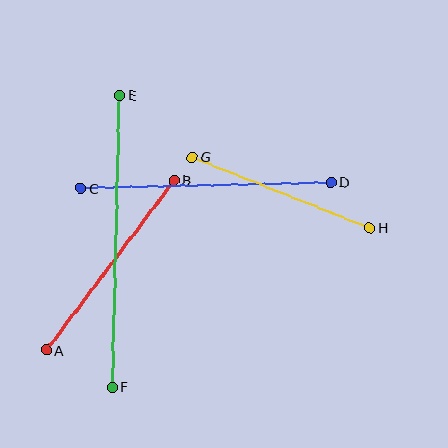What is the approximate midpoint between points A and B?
The midpoint is at approximately (110, 265) pixels.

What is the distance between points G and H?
The distance is approximately 191 pixels.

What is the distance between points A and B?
The distance is approximately 212 pixels.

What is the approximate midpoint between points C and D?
The midpoint is at approximately (206, 185) pixels.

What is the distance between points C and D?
The distance is approximately 250 pixels.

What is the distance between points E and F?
The distance is approximately 292 pixels.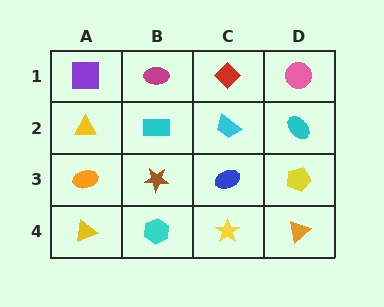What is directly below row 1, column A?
A yellow triangle.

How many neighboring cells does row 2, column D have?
3.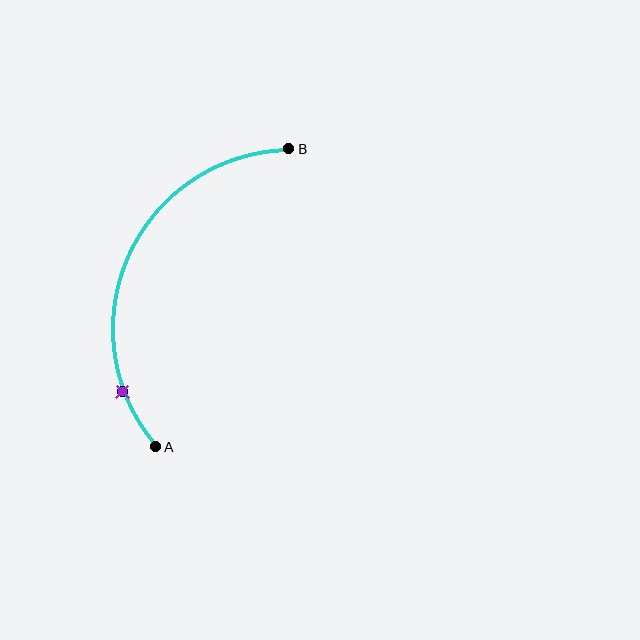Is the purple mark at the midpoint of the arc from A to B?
No. The purple mark lies on the arc but is closer to endpoint A. The arc midpoint would be at the point on the curve equidistant along the arc from both A and B.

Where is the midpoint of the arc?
The arc midpoint is the point on the curve farthest from the straight line joining A and B. It sits to the left of that line.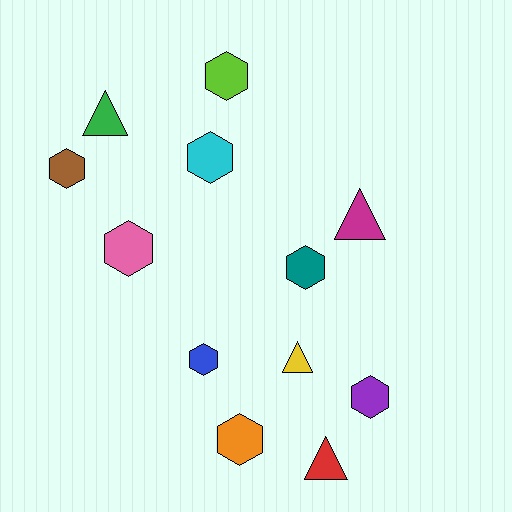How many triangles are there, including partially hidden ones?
There are 4 triangles.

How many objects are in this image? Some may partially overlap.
There are 12 objects.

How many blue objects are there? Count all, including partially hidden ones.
There is 1 blue object.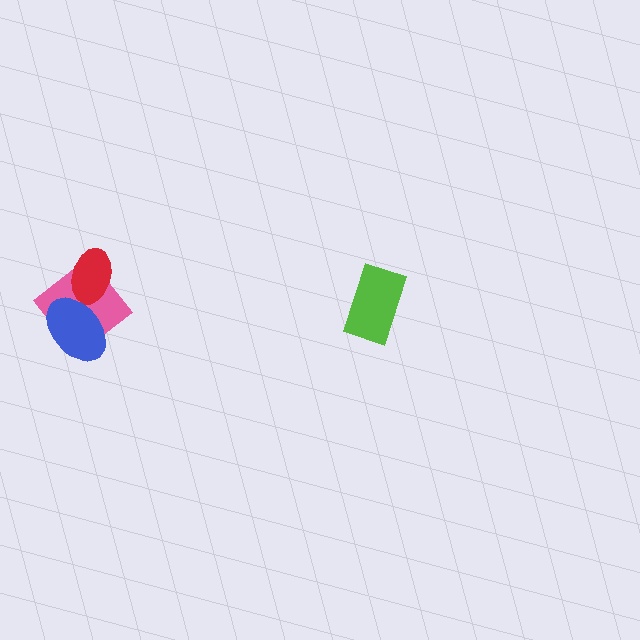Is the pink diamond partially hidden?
Yes, it is partially covered by another shape.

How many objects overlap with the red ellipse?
2 objects overlap with the red ellipse.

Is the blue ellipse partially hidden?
Yes, it is partially covered by another shape.